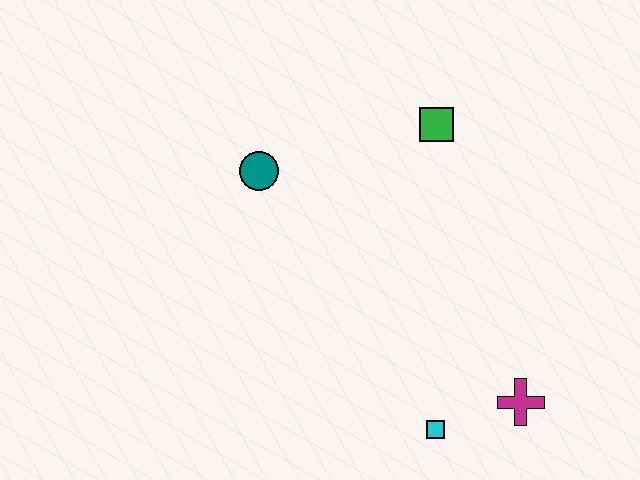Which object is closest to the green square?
The teal circle is closest to the green square.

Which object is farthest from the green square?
The cyan square is farthest from the green square.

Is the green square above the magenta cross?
Yes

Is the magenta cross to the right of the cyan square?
Yes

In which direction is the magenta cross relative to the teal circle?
The magenta cross is to the right of the teal circle.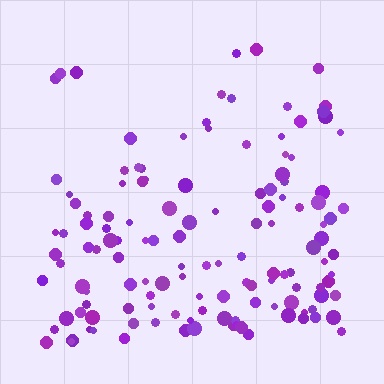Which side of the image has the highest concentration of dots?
The bottom.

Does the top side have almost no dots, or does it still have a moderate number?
Still a moderate number, just noticeably fewer than the bottom.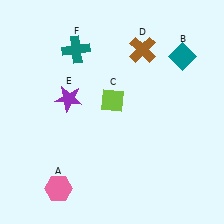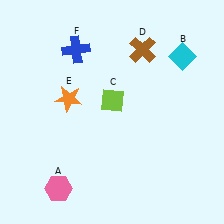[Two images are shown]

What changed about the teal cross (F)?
In Image 1, F is teal. In Image 2, it changed to blue.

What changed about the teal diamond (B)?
In Image 1, B is teal. In Image 2, it changed to cyan.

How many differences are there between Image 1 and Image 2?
There are 3 differences between the two images.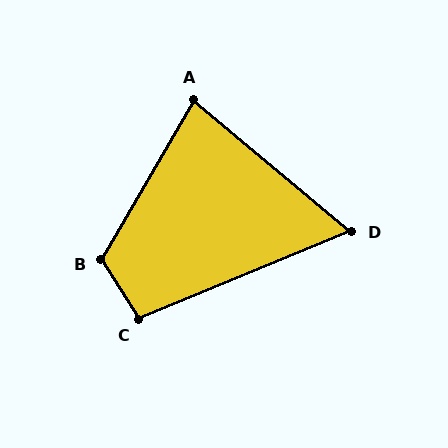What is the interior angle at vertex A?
Approximately 80 degrees (acute).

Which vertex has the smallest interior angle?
D, at approximately 62 degrees.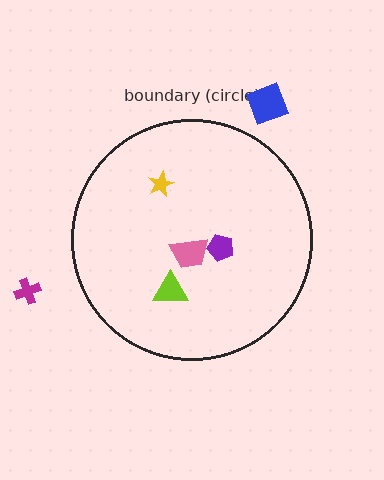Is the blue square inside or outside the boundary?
Outside.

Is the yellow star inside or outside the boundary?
Inside.